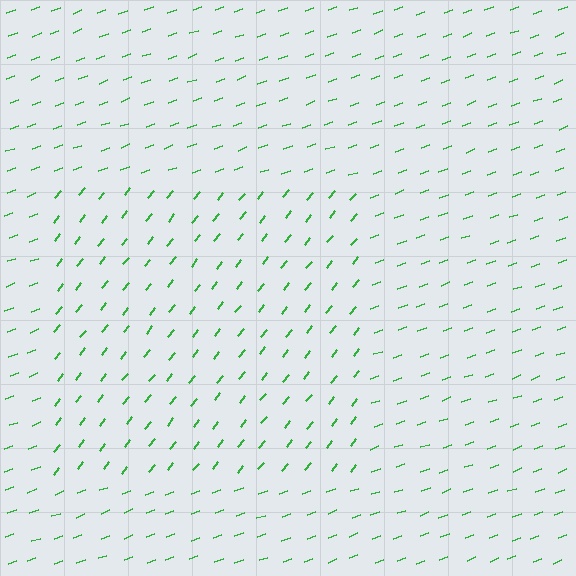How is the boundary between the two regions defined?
The boundary is defined purely by a change in line orientation (approximately 32 degrees difference). All lines are the same color and thickness.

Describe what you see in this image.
The image is filled with small green line segments. A rectangle region in the image has lines oriented differently from the surrounding lines, creating a visible texture boundary.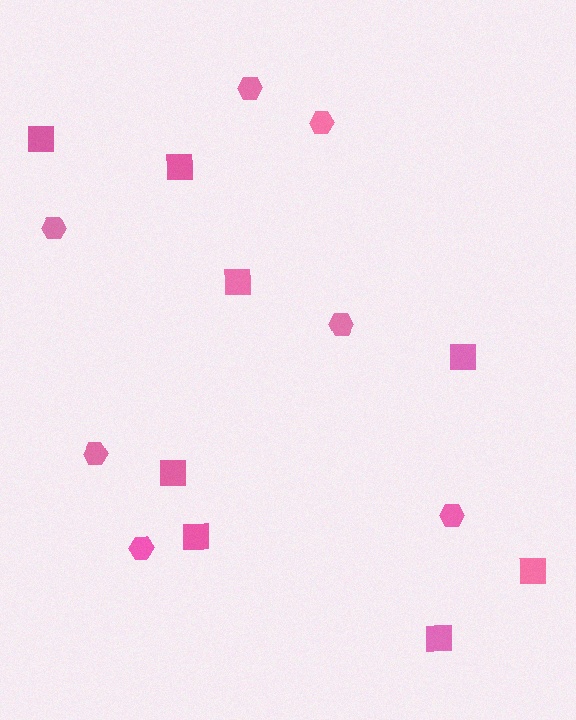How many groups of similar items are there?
There are 2 groups: one group of squares (8) and one group of hexagons (7).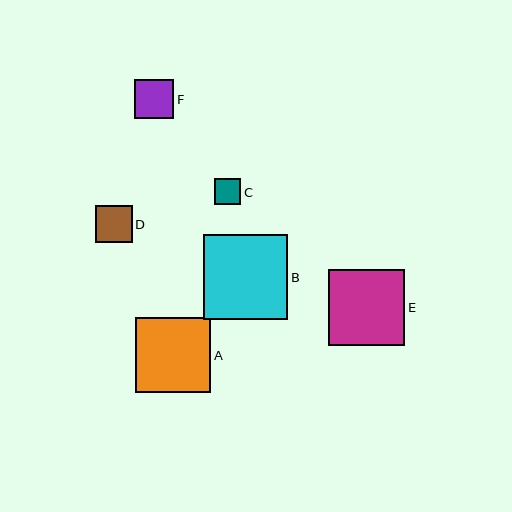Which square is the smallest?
Square C is the smallest with a size of approximately 26 pixels.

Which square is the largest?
Square B is the largest with a size of approximately 85 pixels.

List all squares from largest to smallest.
From largest to smallest: B, E, A, F, D, C.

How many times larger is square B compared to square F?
Square B is approximately 2.2 times the size of square F.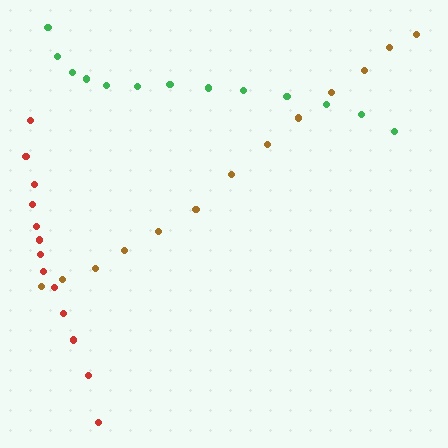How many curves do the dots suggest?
There are 3 distinct paths.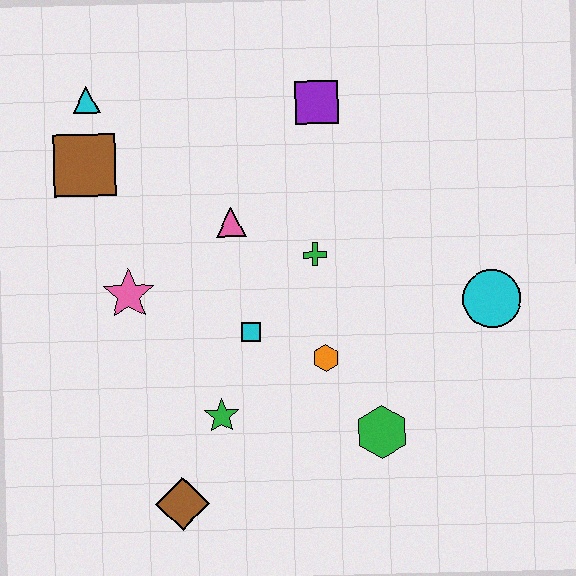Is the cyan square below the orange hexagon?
No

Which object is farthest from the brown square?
The cyan circle is farthest from the brown square.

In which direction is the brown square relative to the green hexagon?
The brown square is to the left of the green hexagon.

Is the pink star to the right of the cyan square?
No